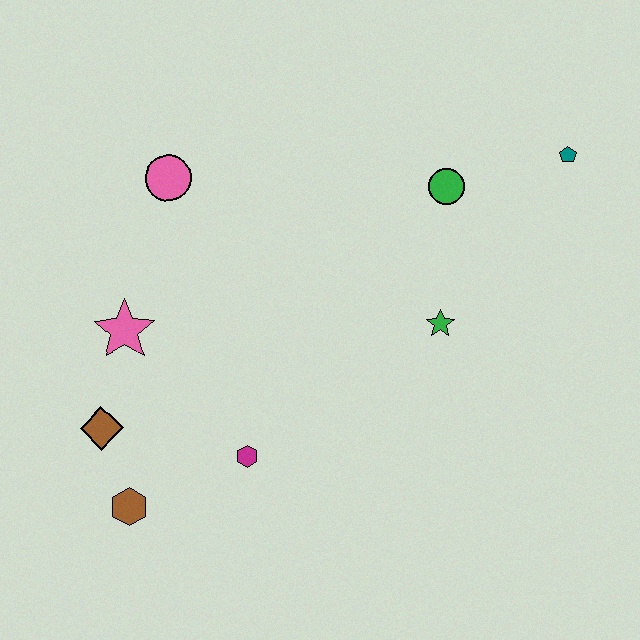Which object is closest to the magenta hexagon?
The brown hexagon is closest to the magenta hexagon.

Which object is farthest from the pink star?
The teal pentagon is farthest from the pink star.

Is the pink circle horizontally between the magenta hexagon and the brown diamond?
Yes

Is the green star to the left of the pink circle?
No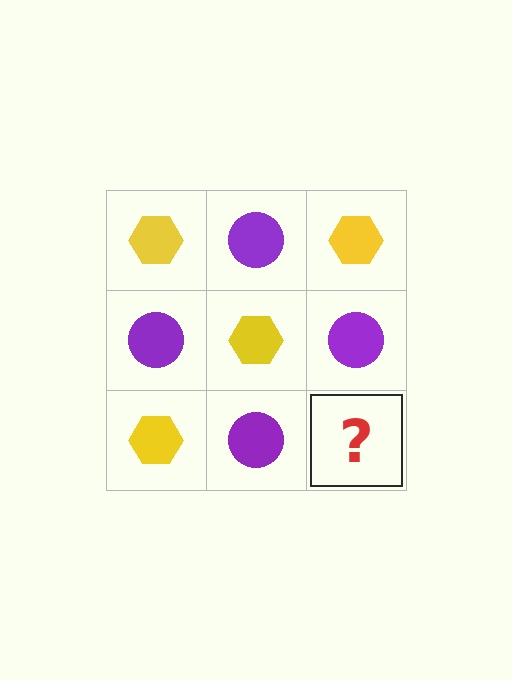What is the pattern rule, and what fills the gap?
The rule is that it alternates yellow hexagon and purple circle in a checkerboard pattern. The gap should be filled with a yellow hexagon.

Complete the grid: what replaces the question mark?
The question mark should be replaced with a yellow hexagon.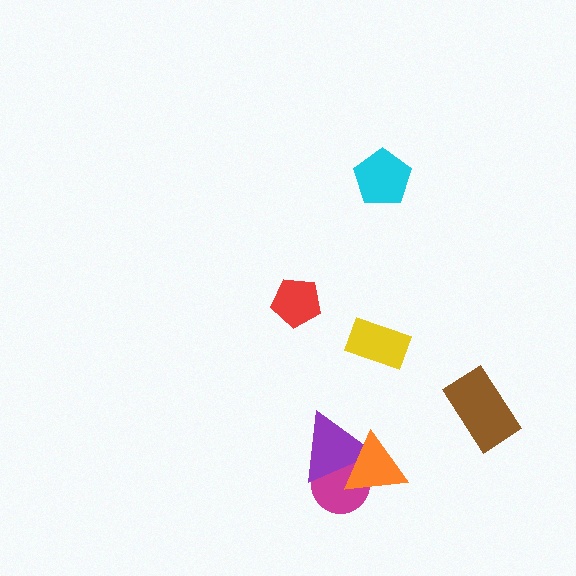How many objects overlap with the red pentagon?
0 objects overlap with the red pentagon.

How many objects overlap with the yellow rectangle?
0 objects overlap with the yellow rectangle.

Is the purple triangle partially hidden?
Yes, it is partially covered by another shape.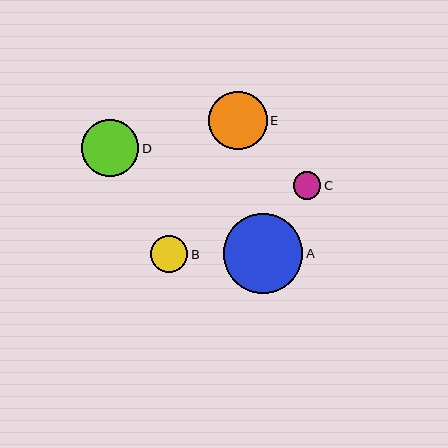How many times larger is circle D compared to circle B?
Circle D is approximately 1.5 times the size of circle B.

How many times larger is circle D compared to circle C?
Circle D is approximately 2.1 times the size of circle C.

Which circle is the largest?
Circle A is the largest with a size of approximately 79 pixels.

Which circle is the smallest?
Circle C is the smallest with a size of approximately 28 pixels.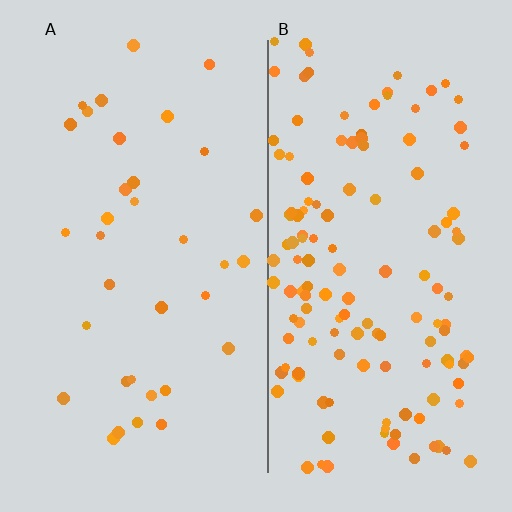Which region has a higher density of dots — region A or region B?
B (the right).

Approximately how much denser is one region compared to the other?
Approximately 4.0× — region B over region A.